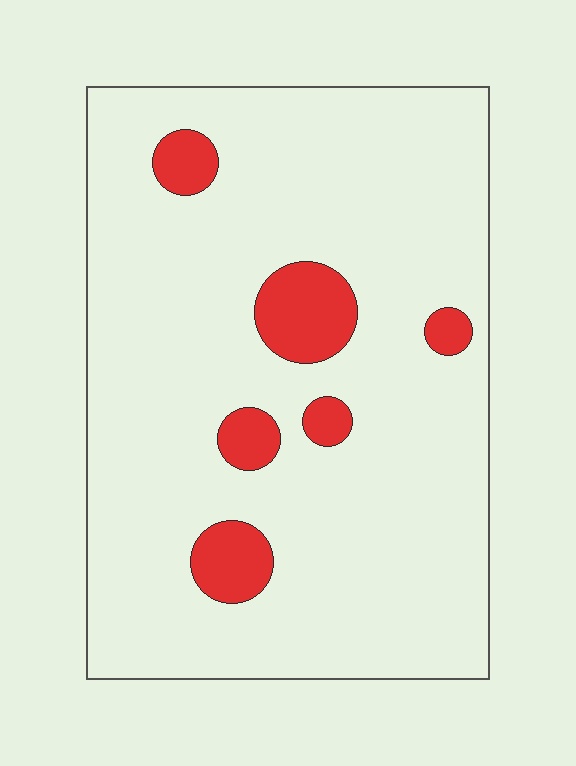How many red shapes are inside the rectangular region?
6.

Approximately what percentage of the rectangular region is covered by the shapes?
Approximately 10%.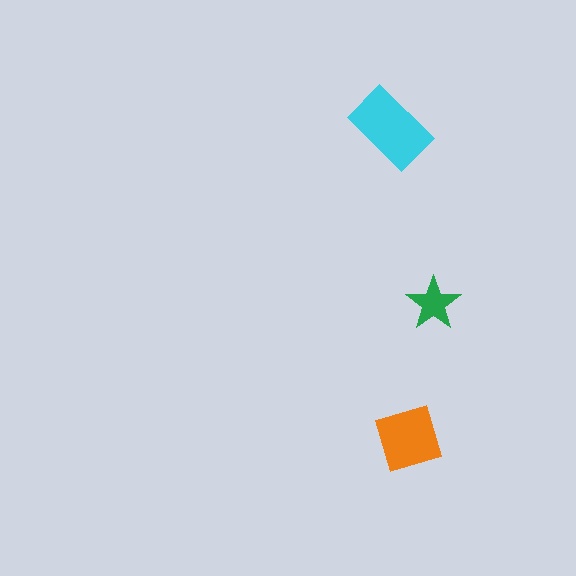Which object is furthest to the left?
The cyan rectangle is leftmost.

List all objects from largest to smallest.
The cyan rectangle, the orange diamond, the green star.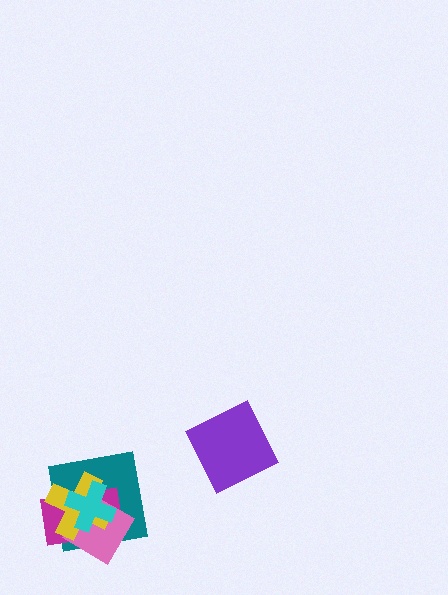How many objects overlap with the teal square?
4 objects overlap with the teal square.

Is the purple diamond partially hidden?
No, no other shape covers it.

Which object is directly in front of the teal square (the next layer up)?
The magenta rectangle is directly in front of the teal square.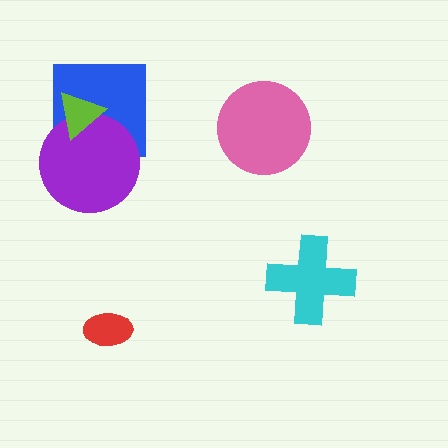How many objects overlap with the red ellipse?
0 objects overlap with the red ellipse.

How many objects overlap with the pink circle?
0 objects overlap with the pink circle.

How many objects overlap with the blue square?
2 objects overlap with the blue square.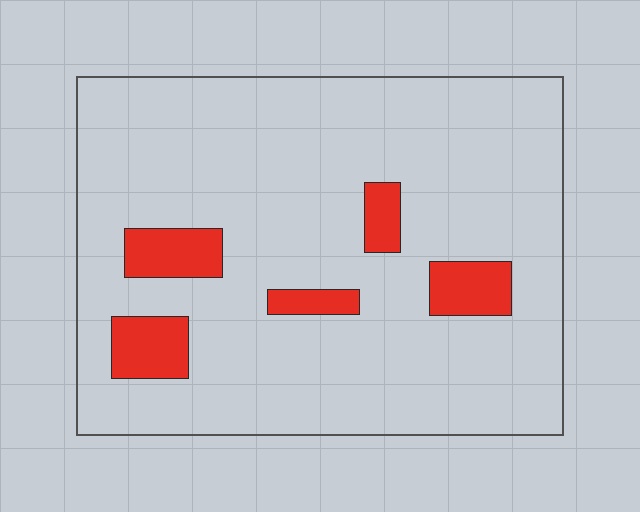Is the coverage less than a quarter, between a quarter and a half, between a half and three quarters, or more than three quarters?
Less than a quarter.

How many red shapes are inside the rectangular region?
5.